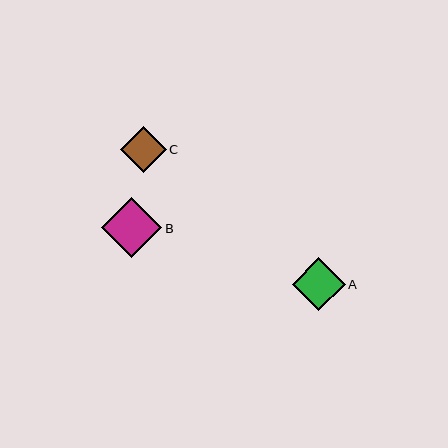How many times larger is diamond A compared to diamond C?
Diamond A is approximately 1.1 times the size of diamond C.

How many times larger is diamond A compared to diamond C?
Diamond A is approximately 1.1 times the size of diamond C.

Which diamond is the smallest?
Diamond C is the smallest with a size of approximately 46 pixels.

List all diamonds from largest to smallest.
From largest to smallest: B, A, C.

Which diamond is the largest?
Diamond B is the largest with a size of approximately 61 pixels.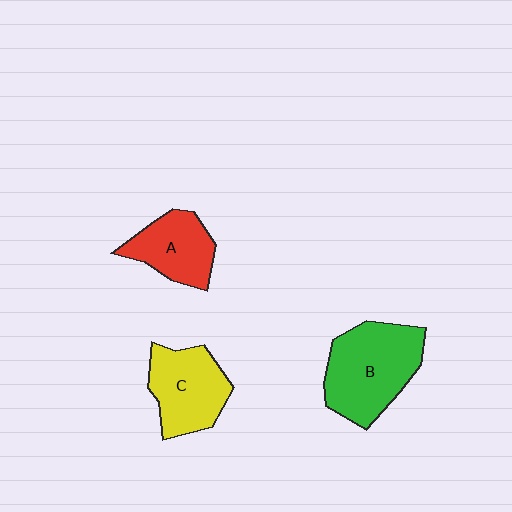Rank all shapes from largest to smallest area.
From largest to smallest: B (green), C (yellow), A (red).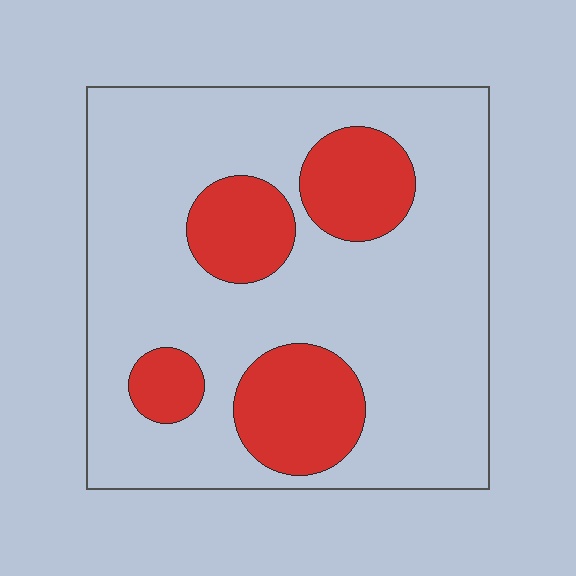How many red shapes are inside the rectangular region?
4.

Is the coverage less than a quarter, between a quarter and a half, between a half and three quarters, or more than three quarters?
Less than a quarter.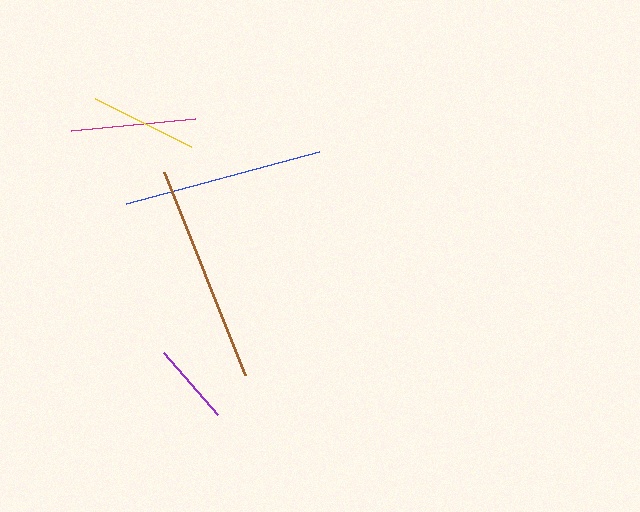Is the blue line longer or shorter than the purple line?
The blue line is longer than the purple line.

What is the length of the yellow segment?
The yellow segment is approximately 108 pixels long.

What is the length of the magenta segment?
The magenta segment is approximately 125 pixels long.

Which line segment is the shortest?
The purple line is the shortest at approximately 83 pixels.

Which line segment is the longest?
The brown line is the longest at approximately 218 pixels.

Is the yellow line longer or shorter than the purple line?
The yellow line is longer than the purple line.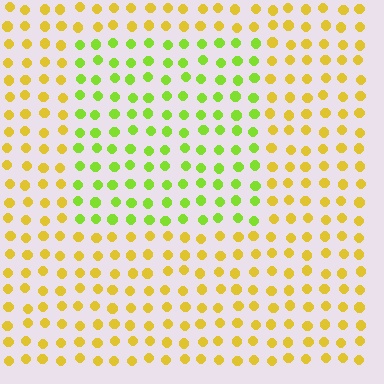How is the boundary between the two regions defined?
The boundary is defined purely by a slight shift in hue (about 42 degrees). Spacing, size, and orientation are identical on both sides.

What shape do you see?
I see a rectangle.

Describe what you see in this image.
The image is filled with small yellow elements in a uniform arrangement. A rectangle-shaped region is visible where the elements are tinted to a slightly different hue, forming a subtle color boundary.